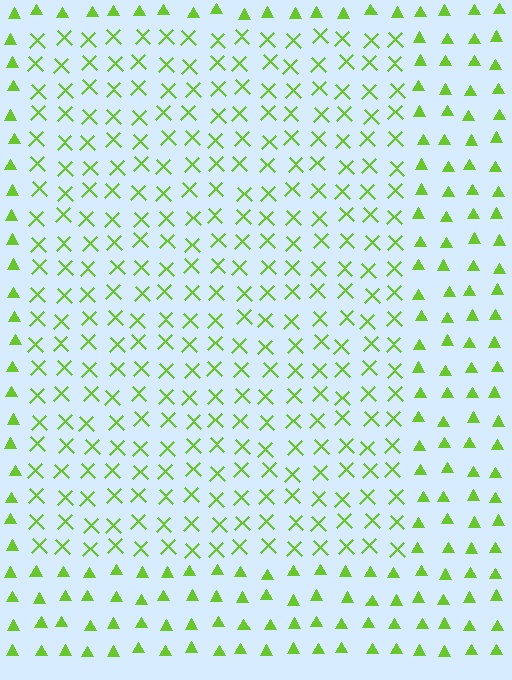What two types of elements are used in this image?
The image uses X marks inside the rectangle region and triangles outside it.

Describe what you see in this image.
The image is filled with small lime elements arranged in a uniform grid. A rectangle-shaped region contains X marks, while the surrounding area contains triangles. The boundary is defined purely by the change in element shape.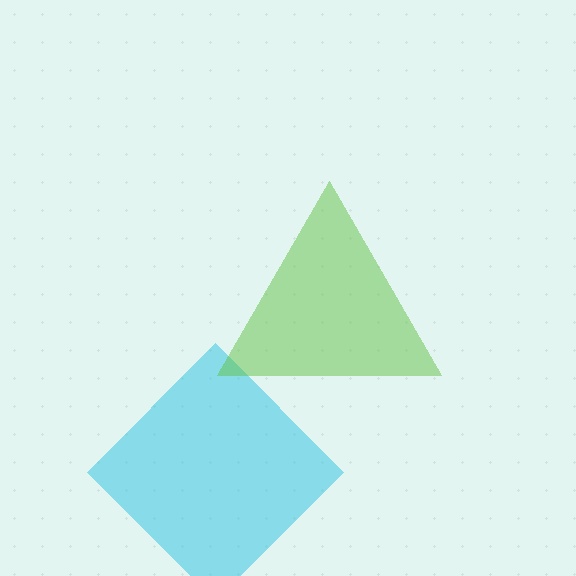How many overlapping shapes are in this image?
There are 2 overlapping shapes in the image.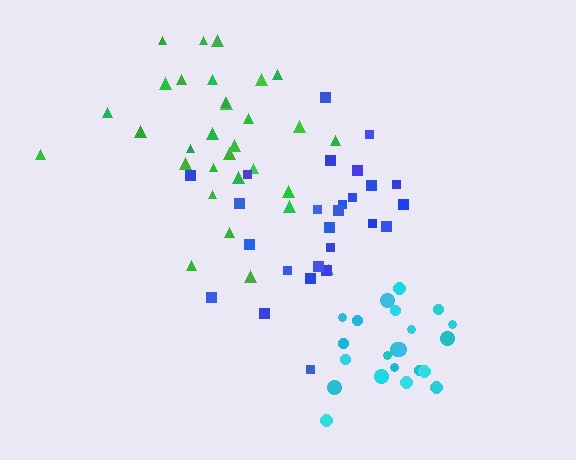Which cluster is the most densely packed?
Cyan.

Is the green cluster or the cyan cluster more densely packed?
Cyan.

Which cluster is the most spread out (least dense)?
Green.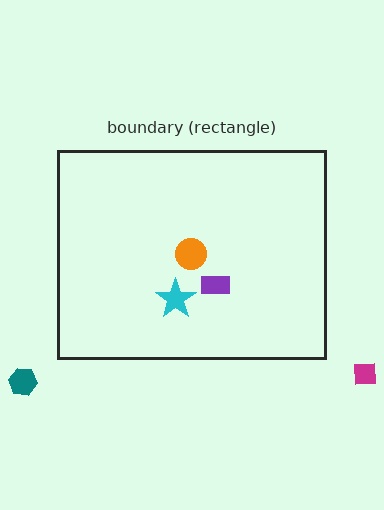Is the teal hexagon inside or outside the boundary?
Outside.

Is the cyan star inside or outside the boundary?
Inside.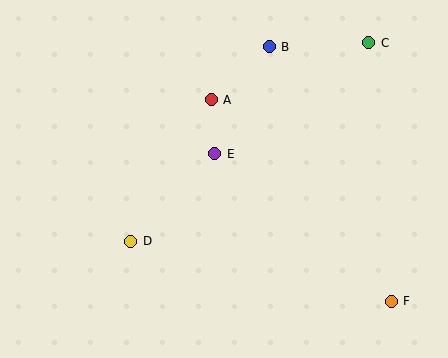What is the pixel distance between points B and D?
The distance between B and D is 239 pixels.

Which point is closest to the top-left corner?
Point A is closest to the top-left corner.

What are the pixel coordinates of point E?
Point E is at (215, 154).